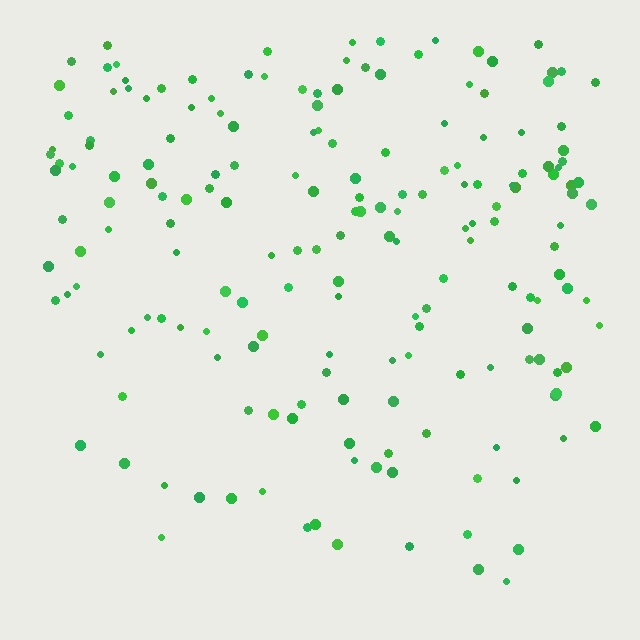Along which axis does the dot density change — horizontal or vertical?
Vertical.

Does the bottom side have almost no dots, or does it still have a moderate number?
Still a moderate number, just noticeably fewer than the top.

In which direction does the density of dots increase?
From bottom to top, with the top side densest.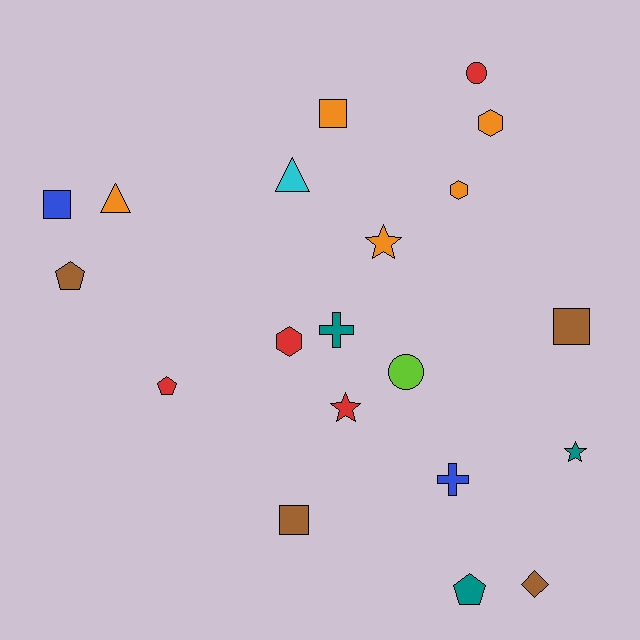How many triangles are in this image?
There are 2 triangles.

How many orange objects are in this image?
There are 5 orange objects.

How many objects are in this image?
There are 20 objects.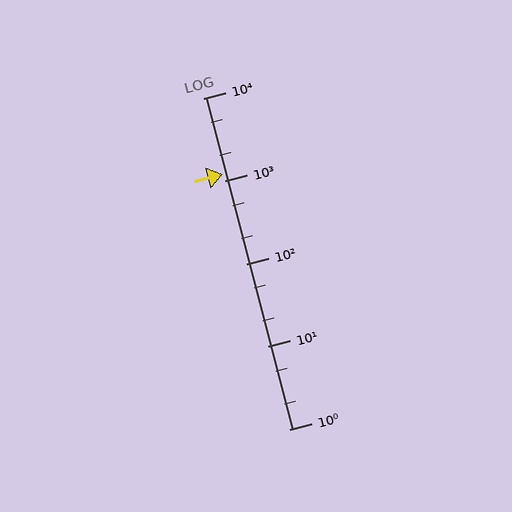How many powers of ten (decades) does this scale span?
The scale spans 4 decades, from 1 to 10000.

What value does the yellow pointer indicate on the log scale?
The pointer indicates approximately 1200.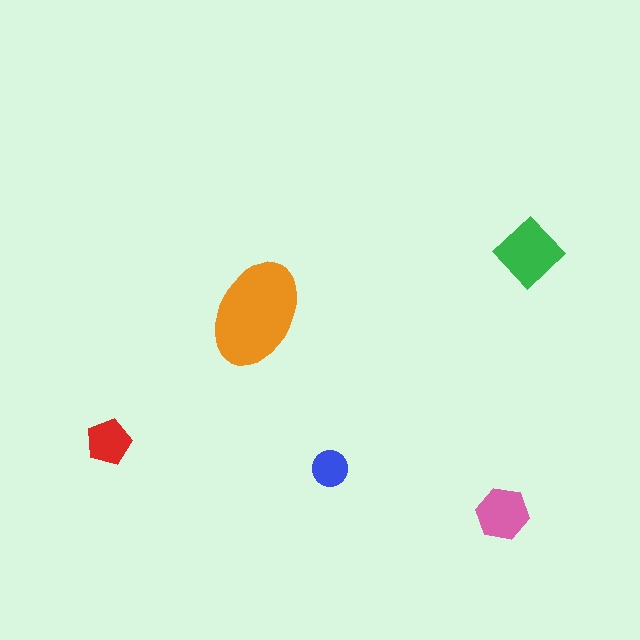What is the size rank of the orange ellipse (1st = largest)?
1st.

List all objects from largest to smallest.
The orange ellipse, the green diamond, the pink hexagon, the red pentagon, the blue circle.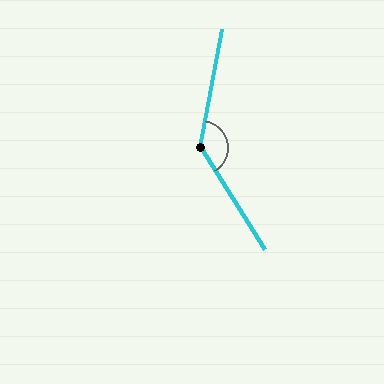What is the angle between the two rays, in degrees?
Approximately 138 degrees.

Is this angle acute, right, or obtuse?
It is obtuse.